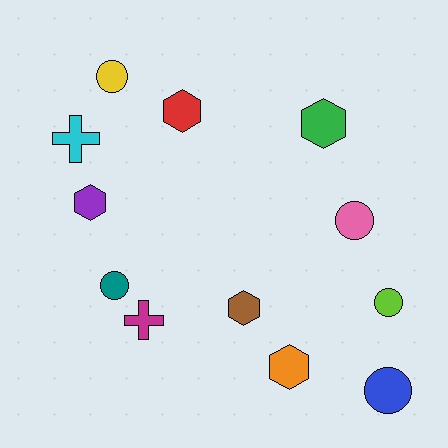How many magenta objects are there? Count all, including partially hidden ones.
There is 1 magenta object.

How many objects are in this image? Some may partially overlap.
There are 12 objects.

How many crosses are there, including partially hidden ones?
There are 2 crosses.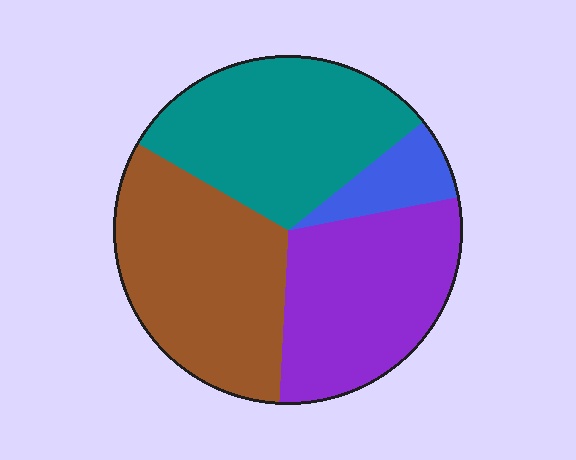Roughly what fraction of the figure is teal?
Teal covers 31% of the figure.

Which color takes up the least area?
Blue, at roughly 10%.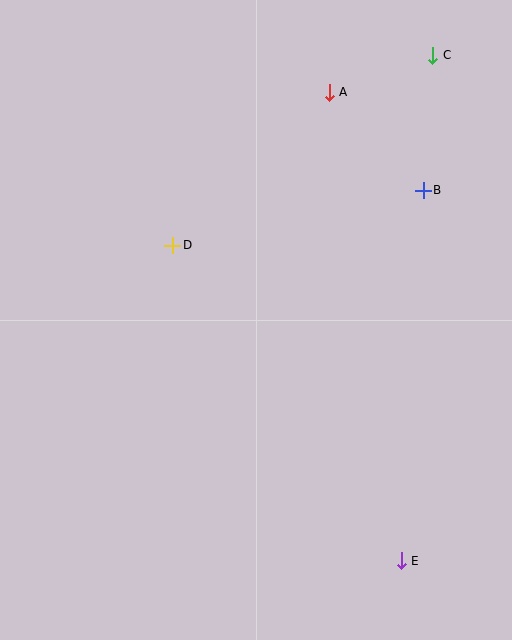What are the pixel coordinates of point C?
Point C is at (433, 55).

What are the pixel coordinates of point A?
Point A is at (329, 92).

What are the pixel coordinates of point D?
Point D is at (173, 245).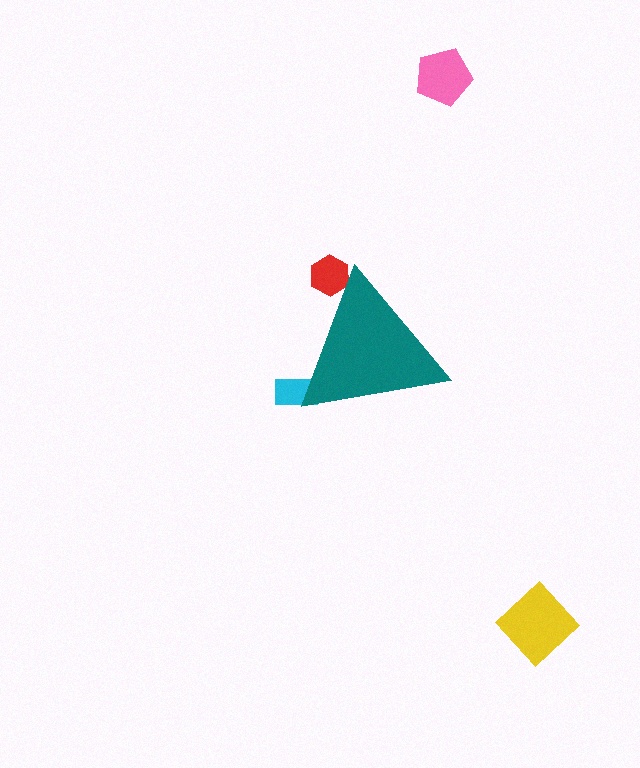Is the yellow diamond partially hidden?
No, the yellow diamond is fully visible.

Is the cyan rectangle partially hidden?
Yes, the cyan rectangle is partially hidden behind the teal triangle.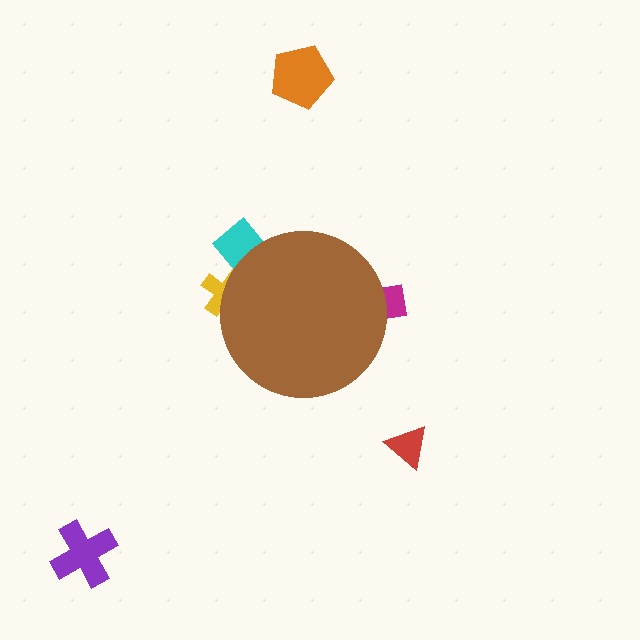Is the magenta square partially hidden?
Yes, the magenta square is partially hidden behind the brown circle.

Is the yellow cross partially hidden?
Yes, the yellow cross is partially hidden behind the brown circle.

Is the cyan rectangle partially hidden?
Yes, the cyan rectangle is partially hidden behind the brown circle.